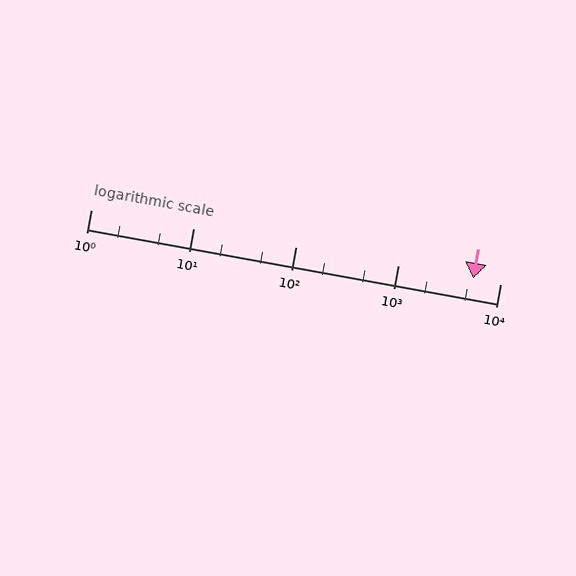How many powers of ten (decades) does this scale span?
The scale spans 4 decades, from 1 to 10000.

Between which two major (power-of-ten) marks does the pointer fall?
The pointer is between 1000 and 10000.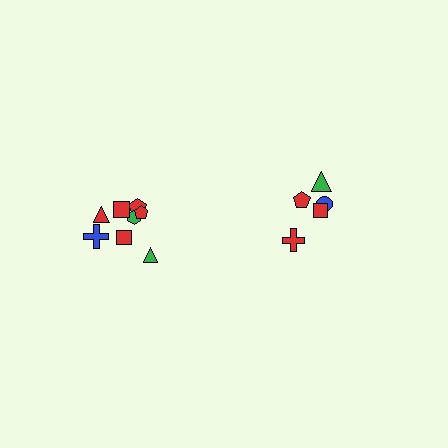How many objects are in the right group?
There are 5 objects.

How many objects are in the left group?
There are 8 objects.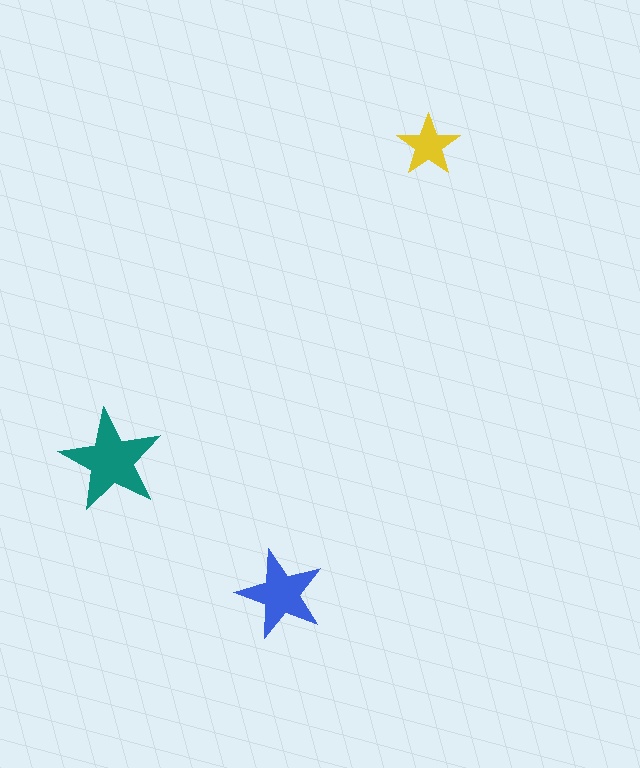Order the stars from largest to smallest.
the teal one, the blue one, the yellow one.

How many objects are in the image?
There are 3 objects in the image.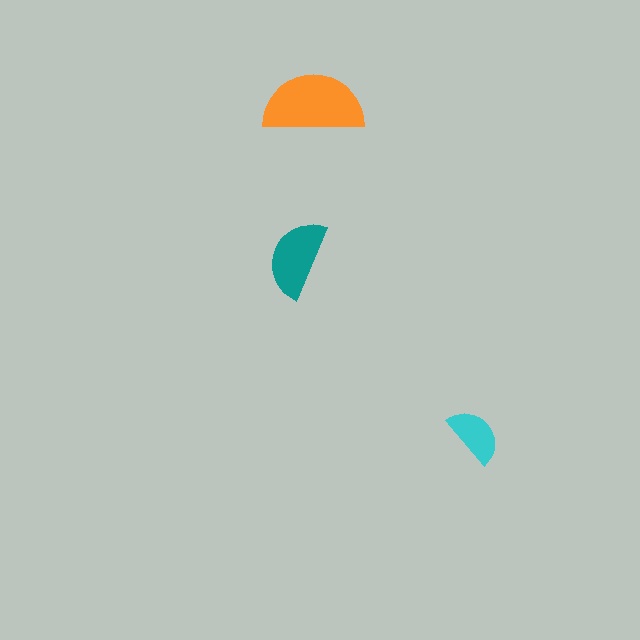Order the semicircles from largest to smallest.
the orange one, the teal one, the cyan one.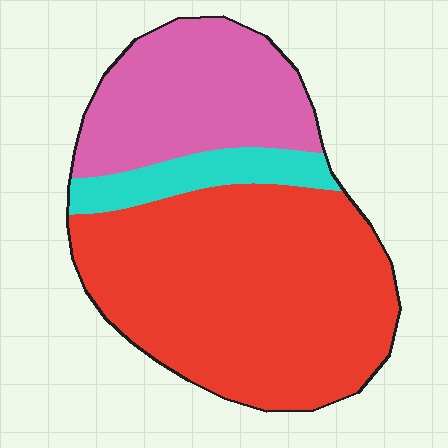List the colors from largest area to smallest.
From largest to smallest: red, pink, cyan.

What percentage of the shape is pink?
Pink covers around 30% of the shape.